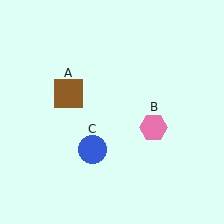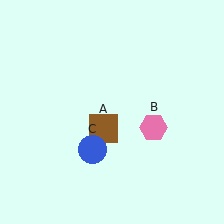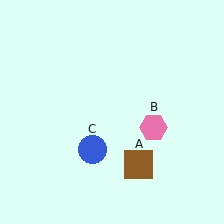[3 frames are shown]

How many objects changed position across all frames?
1 object changed position: brown square (object A).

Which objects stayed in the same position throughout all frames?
Pink hexagon (object B) and blue circle (object C) remained stationary.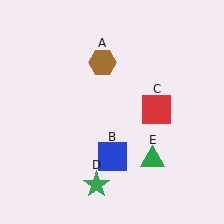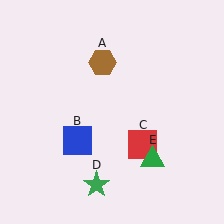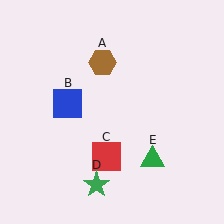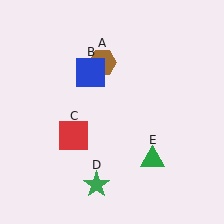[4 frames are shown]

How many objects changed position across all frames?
2 objects changed position: blue square (object B), red square (object C).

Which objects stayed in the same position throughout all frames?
Brown hexagon (object A) and green star (object D) and green triangle (object E) remained stationary.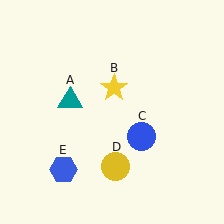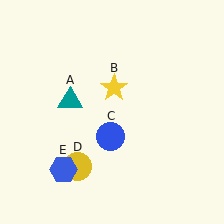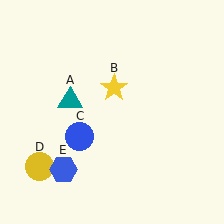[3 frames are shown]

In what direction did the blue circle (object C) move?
The blue circle (object C) moved left.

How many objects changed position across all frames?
2 objects changed position: blue circle (object C), yellow circle (object D).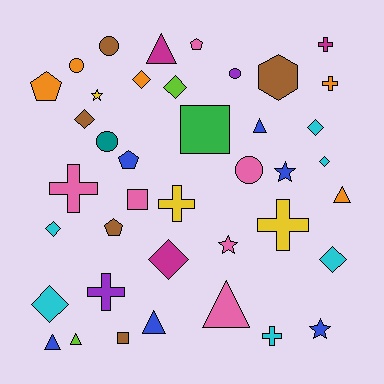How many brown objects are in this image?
There are 5 brown objects.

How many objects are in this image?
There are 40 objects.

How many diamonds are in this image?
There are 9 diamonds.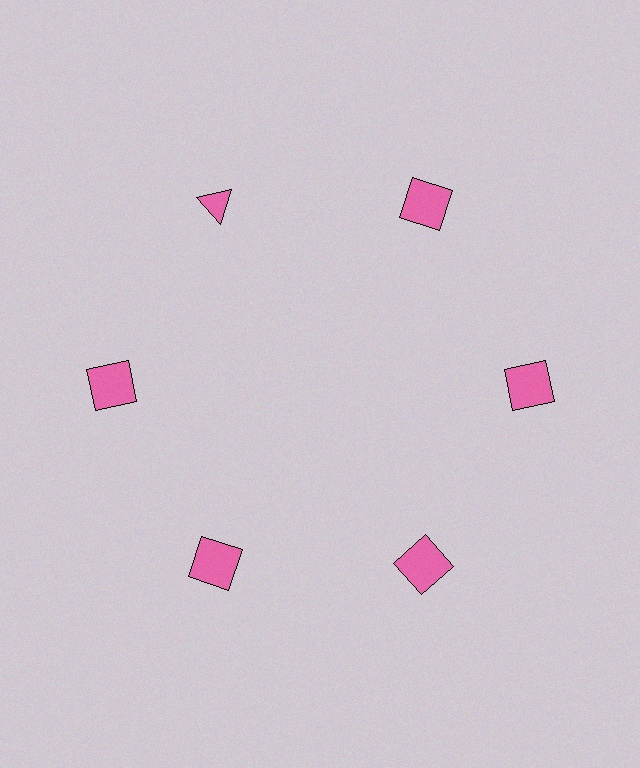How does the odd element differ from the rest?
It has a different shape: triangle instead of square.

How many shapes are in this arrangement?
There are 6 shapes arranged in a ring pattern.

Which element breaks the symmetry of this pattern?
The pink triangle at roughly the 11 o'clock position breaks the symmetry. All other shapes are pink squares.